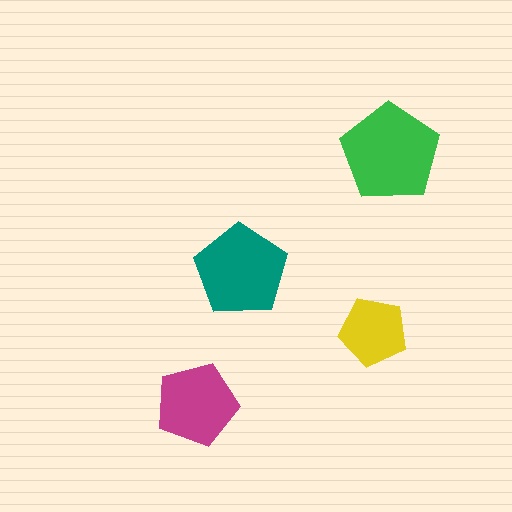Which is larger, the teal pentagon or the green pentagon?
The green one.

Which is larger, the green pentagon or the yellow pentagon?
The green one.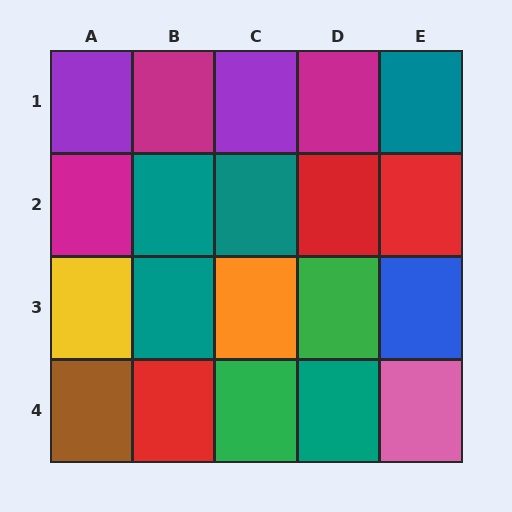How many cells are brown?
1 cell is brown.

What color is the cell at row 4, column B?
Red.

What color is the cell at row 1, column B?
Magenta.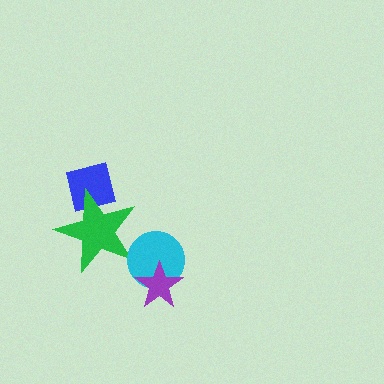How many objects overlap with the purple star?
1 object overlaps with the purple star.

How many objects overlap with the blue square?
1 object overlaps with the blue square.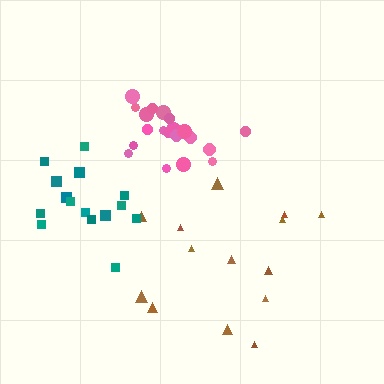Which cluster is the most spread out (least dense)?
Brown.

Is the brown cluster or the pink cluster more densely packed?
Pink.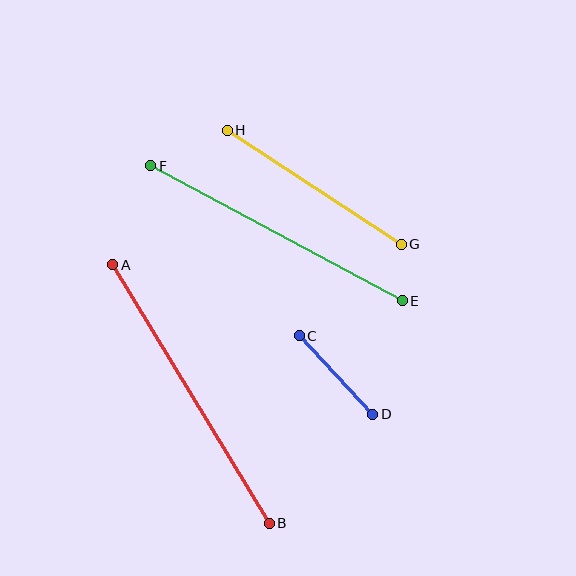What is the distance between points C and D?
The distance is approximately 107 pixels.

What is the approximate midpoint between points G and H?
The midpoint is at approximately (314, 187) pixels.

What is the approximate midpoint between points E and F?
The midpoint is at approximately (276, 233) pixels.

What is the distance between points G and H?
The distance is approximately 208 pixels.